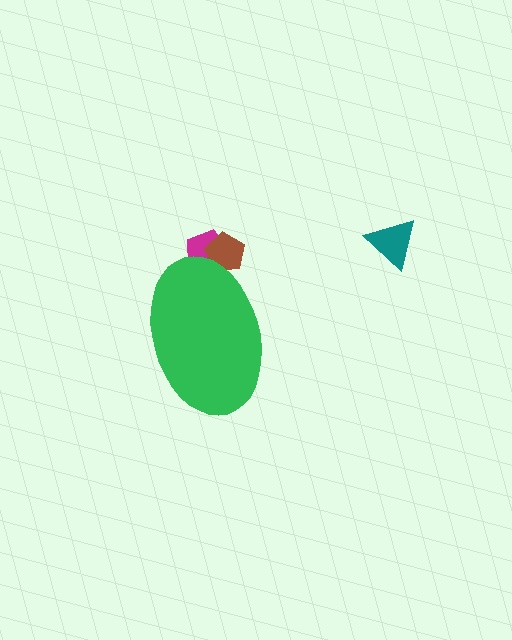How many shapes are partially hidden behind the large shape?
2 shapes are partially hidden.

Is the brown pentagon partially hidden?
Yes, the brown pentagon is partially hidden behind the green ellipse.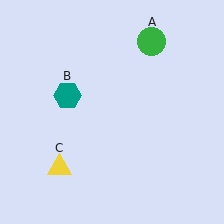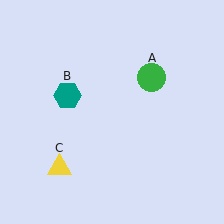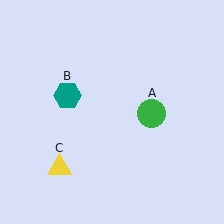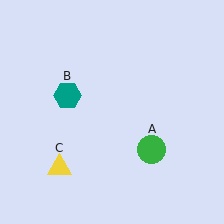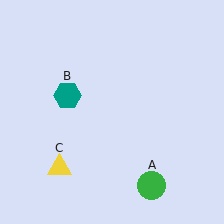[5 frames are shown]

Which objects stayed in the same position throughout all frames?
Teal hexagon (object B) and yellow triangle (object C) remained stationary.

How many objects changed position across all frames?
1 object changed position: green circle (object A).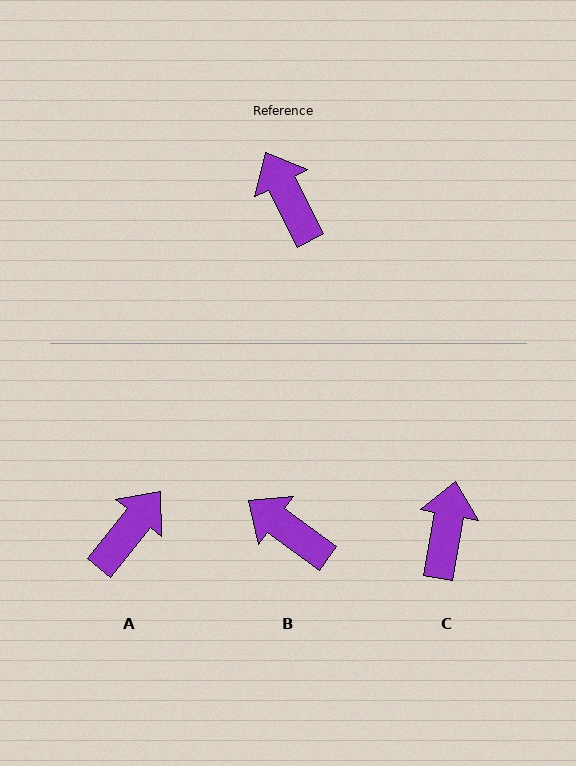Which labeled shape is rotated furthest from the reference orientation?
A, about 66 degrees away.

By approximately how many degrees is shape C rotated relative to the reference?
Approximately 37 degrees clockwise.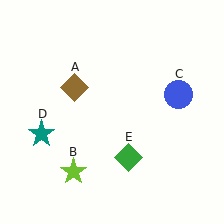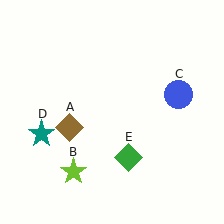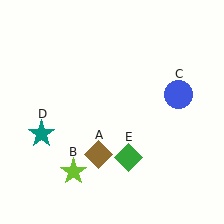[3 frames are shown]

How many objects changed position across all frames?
1 object changed position: brown diamond (object A).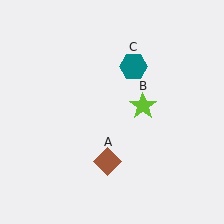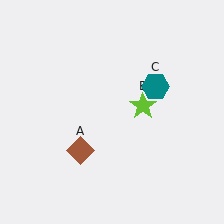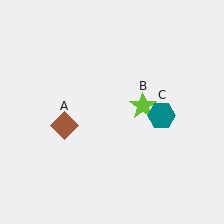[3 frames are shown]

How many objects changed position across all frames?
2 objects changed position: brown diamond (object A), teal hexagon (object C).